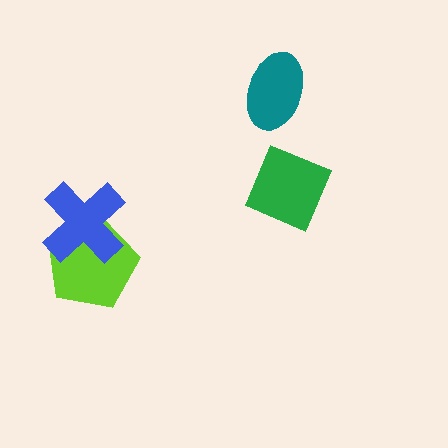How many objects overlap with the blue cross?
1 object overlaps with the blue cross.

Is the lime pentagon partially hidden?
Yes, it is partially covered by another shape.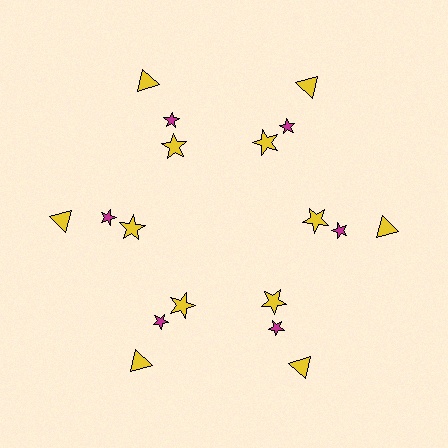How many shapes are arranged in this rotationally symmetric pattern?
There are 18 shapes, arranged in 6 groups of 3.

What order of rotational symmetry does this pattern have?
This pattern has 6-fold rotational symmetry.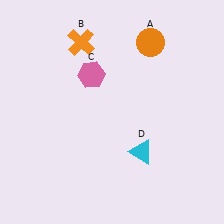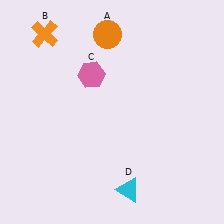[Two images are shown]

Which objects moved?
The objects that moved are: the orange circle (A), the orange cross (B), the cyan triangle (D).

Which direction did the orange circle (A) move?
The orange circle (A) moved left.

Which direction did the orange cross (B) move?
The orange cross (B) moved left.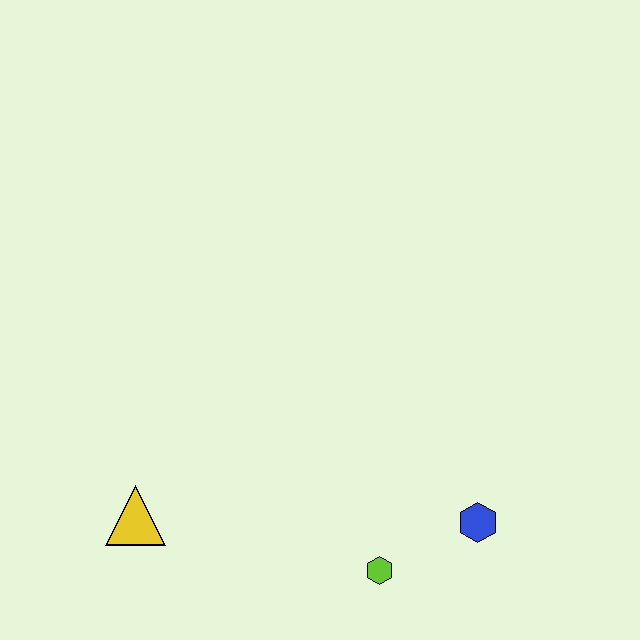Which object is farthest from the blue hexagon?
The yellow triangle is farthest from the blue hexagon.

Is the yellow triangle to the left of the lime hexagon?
Yes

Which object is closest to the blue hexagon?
The lime hexagon is closest to the blue hexagon.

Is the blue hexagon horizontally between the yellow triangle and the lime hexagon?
No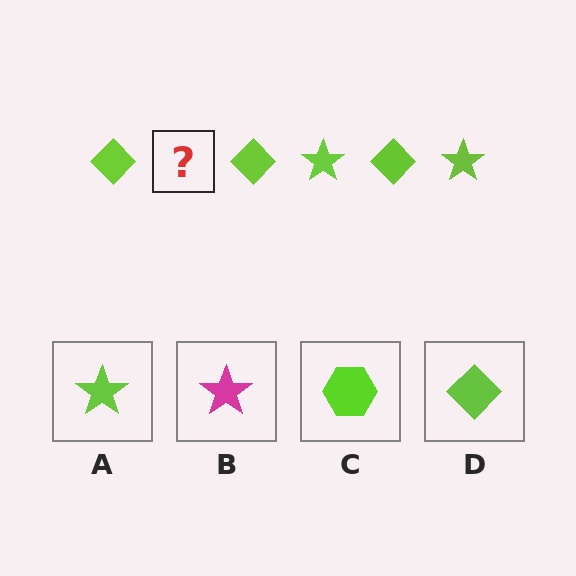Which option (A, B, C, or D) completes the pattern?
A.